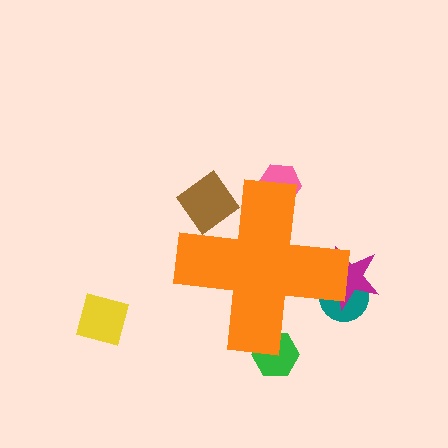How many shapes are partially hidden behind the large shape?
5 shapes are partially hidden.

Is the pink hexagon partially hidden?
Yes, the pink hexagon is partially hidden behind the orange cross.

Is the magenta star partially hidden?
Yes, the magenta star is partially hidden behind the orange cross.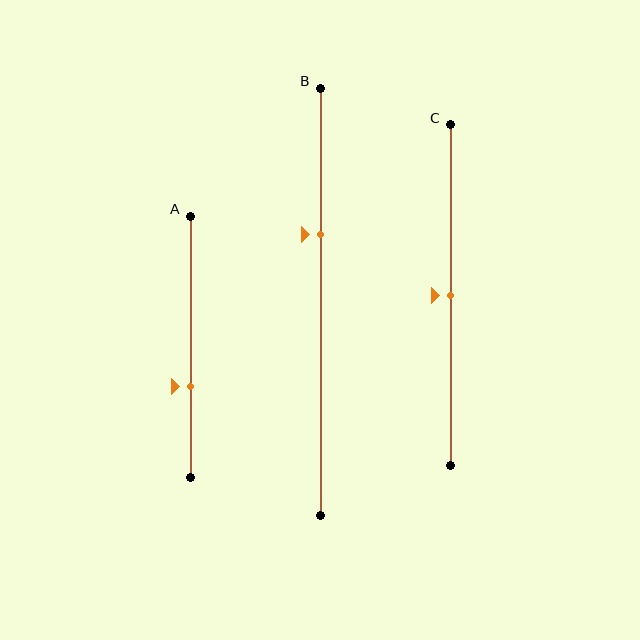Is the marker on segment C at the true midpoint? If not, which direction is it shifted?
Yes, the marker on segment C is at the true midpoint.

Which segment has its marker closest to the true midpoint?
Segment C has its marker closest to the true midpoint.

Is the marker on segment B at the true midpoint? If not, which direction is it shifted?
No, the marker on segment B is shifted upward by about 16% of the segment length.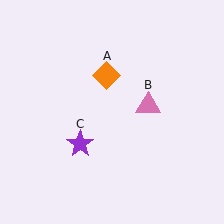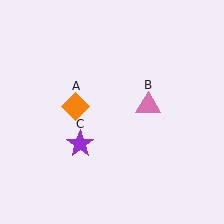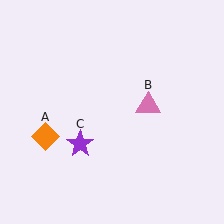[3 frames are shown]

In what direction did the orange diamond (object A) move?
The orange diamond (object A) moved down and to the left.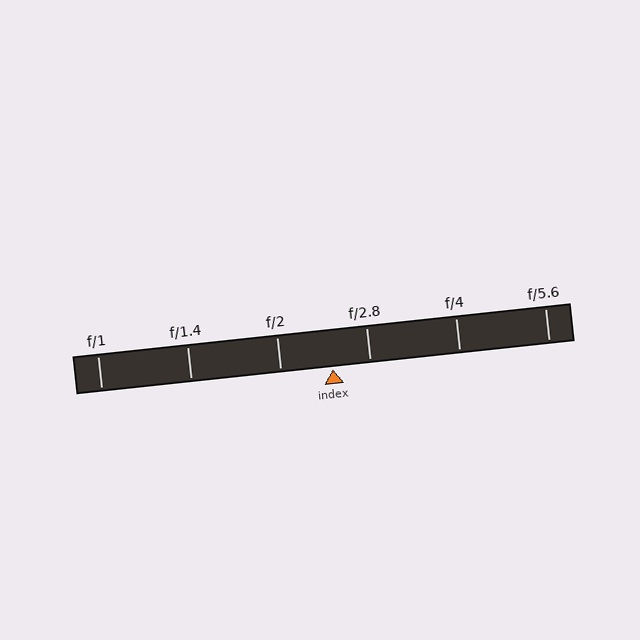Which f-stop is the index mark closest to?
The index mark is closest to f/2.8.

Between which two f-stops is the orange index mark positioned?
The index mark is between f/2 and f/2.8.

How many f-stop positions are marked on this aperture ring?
There are 6 f-stop positions marked.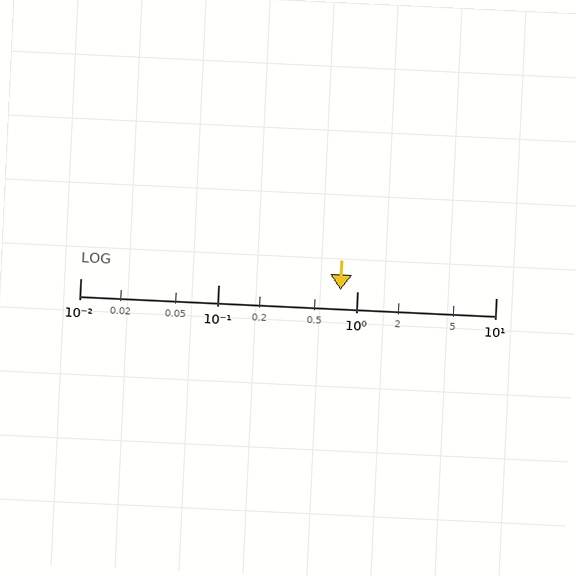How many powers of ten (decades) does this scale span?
The scale spans 3 decades, from 0.01 to 10.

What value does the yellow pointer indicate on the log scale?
The pointer indicates approximately 0.76.